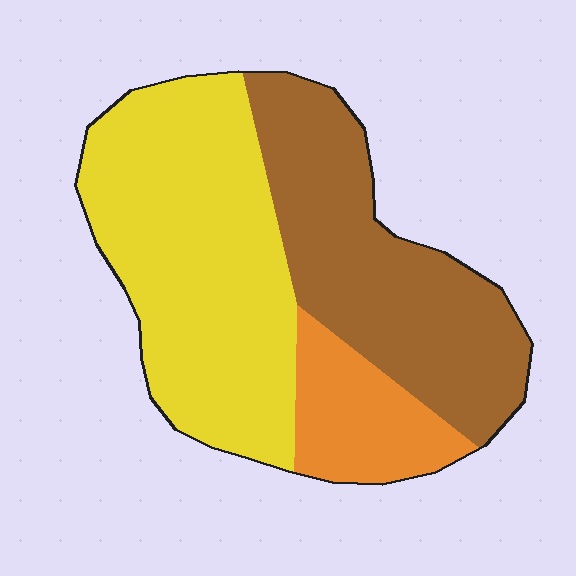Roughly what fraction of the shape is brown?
Brown covers roughly 40% of the shape.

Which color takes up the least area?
Orange, at roughly 15%.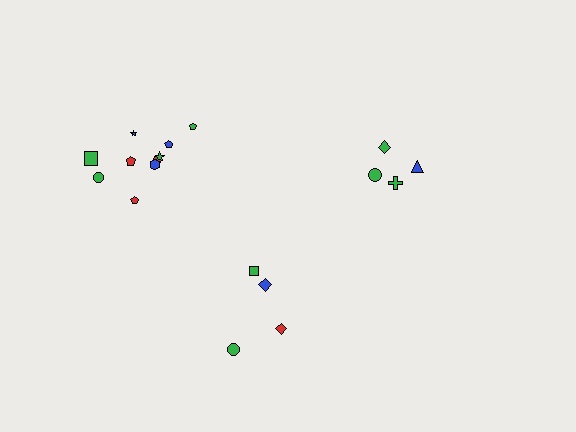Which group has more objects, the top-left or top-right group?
The top-left group.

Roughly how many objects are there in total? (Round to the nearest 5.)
Roughly 20 objects in total.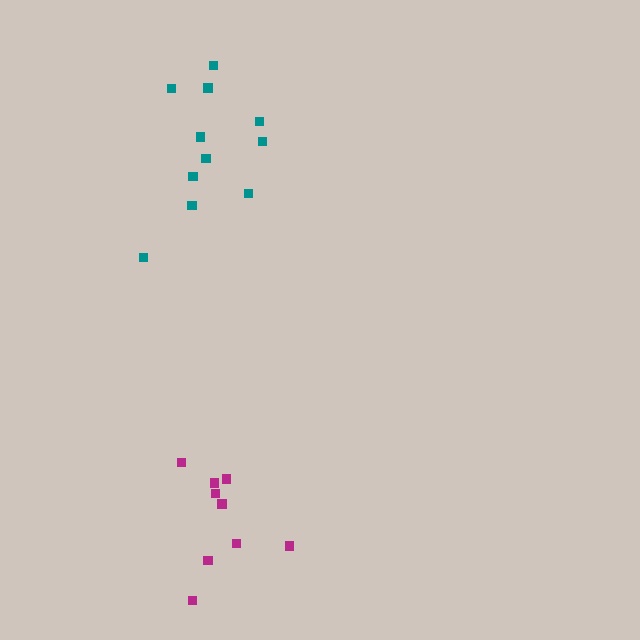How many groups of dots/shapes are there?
There are 2 groups.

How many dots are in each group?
Group 1: 9 dots, Group 2: 11 dots (20 total).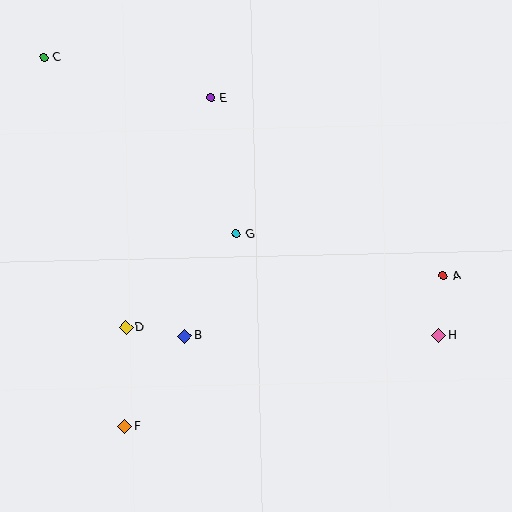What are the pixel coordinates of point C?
Point C is at (44, 58).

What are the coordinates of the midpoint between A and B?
The midpoint between A and B is at (314, 306).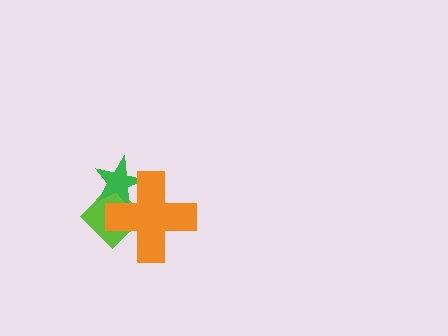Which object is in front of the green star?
The orange cross is in front of the green star.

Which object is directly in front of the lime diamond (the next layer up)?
The green star is directly in front of the lime diamond.